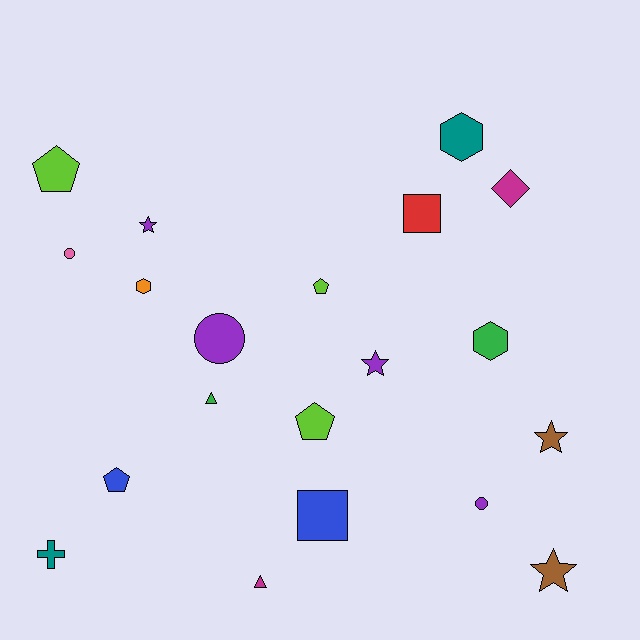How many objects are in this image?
There are 20 objects.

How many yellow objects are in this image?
There are no yellow objects.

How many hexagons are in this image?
There are 3 hexagons.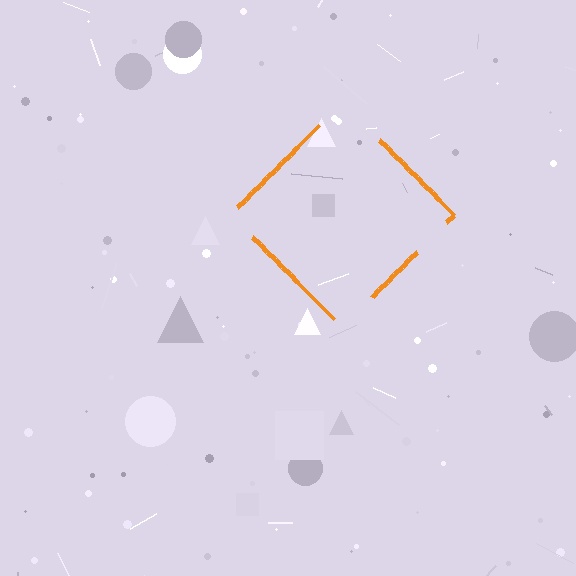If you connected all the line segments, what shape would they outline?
They would outline a diamond.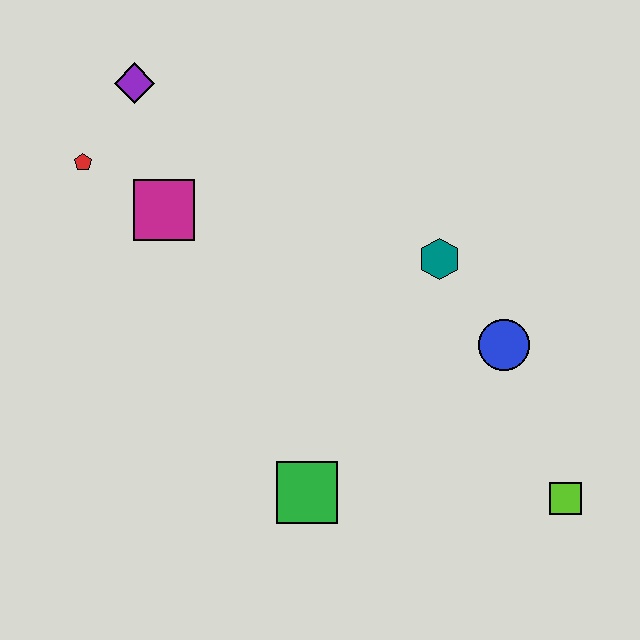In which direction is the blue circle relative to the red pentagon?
The blue circle is to the right of the red pentagon.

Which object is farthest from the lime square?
The purple diamond is farthest from the lime square.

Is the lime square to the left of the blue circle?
No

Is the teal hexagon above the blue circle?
Yes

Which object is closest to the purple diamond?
The red pentagon is closest to the purple diamond.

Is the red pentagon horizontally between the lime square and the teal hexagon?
No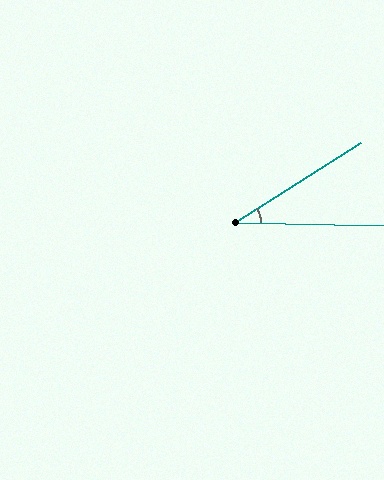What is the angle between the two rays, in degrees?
Approximately 34 degrees.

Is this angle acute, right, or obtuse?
It is acute.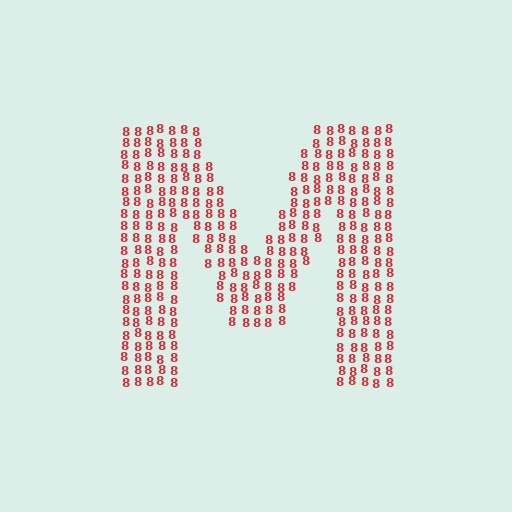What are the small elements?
The small elements are digit 8's.